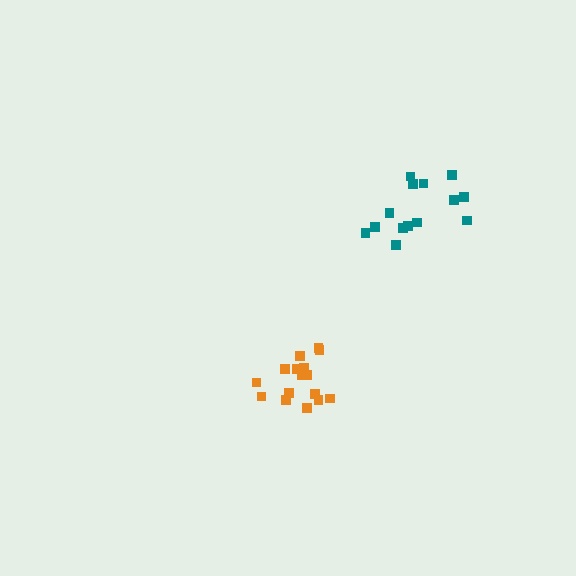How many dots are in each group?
Group 1: 16 dots, Group 2: 14 dots (30 total).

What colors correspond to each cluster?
The clusters are colored: orange, teal.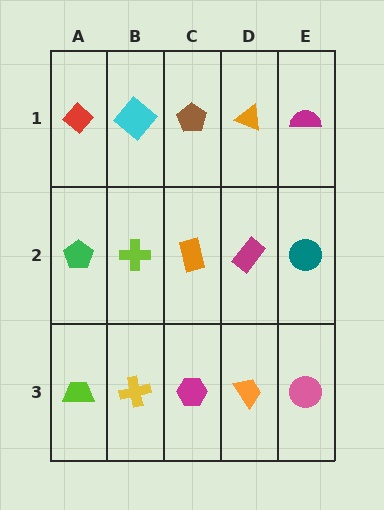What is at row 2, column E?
A teal circle.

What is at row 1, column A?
A red diamond.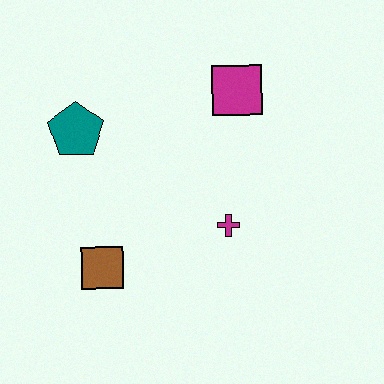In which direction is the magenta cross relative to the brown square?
The magenta cross is to the right of the brown square.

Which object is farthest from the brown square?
The magenta square is farthest from the brown square.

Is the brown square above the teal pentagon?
No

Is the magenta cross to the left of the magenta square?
Yes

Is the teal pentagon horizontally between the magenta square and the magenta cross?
No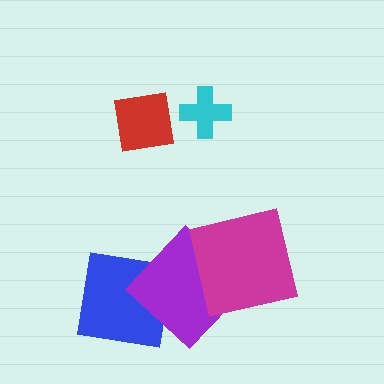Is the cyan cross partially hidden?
No, no other shape covers it.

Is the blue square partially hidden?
Yes, it is partially covered by another shape.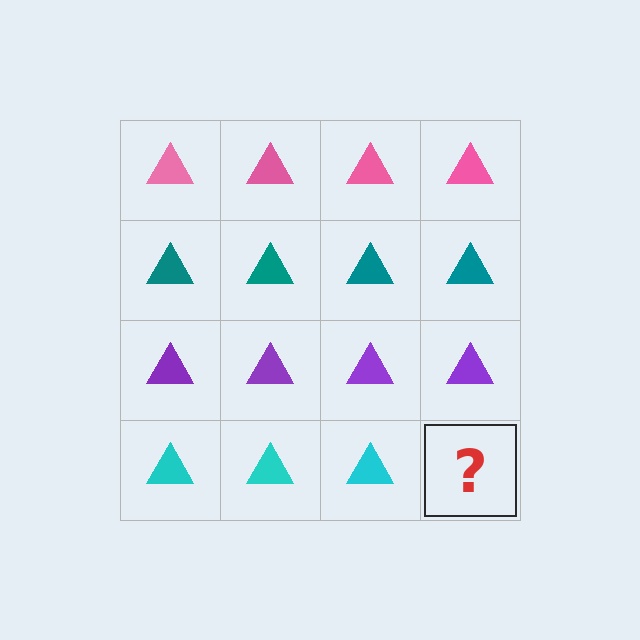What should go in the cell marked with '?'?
The missing cell should contain a cyan triangle.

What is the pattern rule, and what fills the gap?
The rule is that each row has a consistent color. The gap should be filled with a cyan triangle.